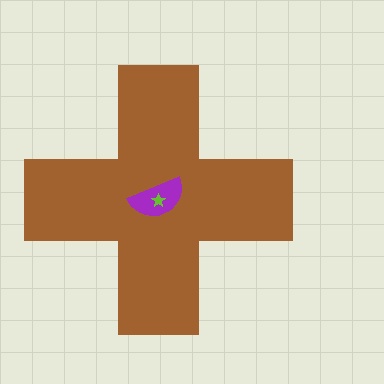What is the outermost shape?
The brown cross.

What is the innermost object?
The lime star.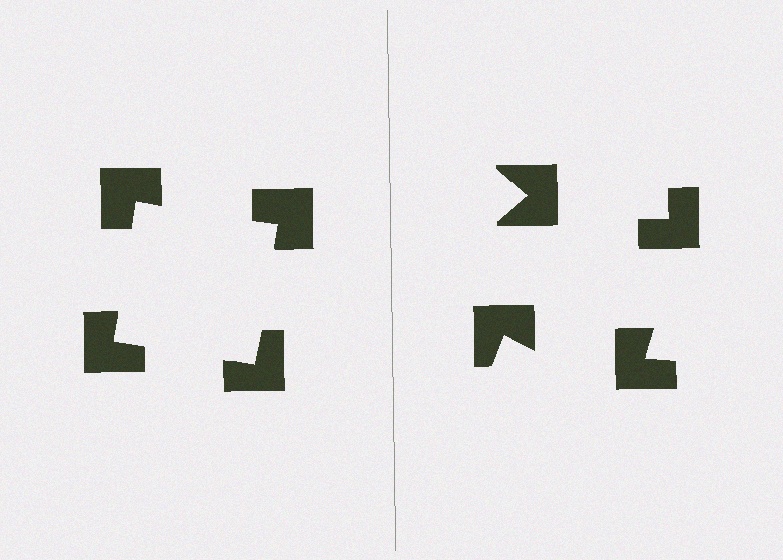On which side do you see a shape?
An illusory square appears on the left side. On the right side the wedge cuts are rotated, so no coherent shape forms.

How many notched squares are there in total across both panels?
8 — 4 on each side.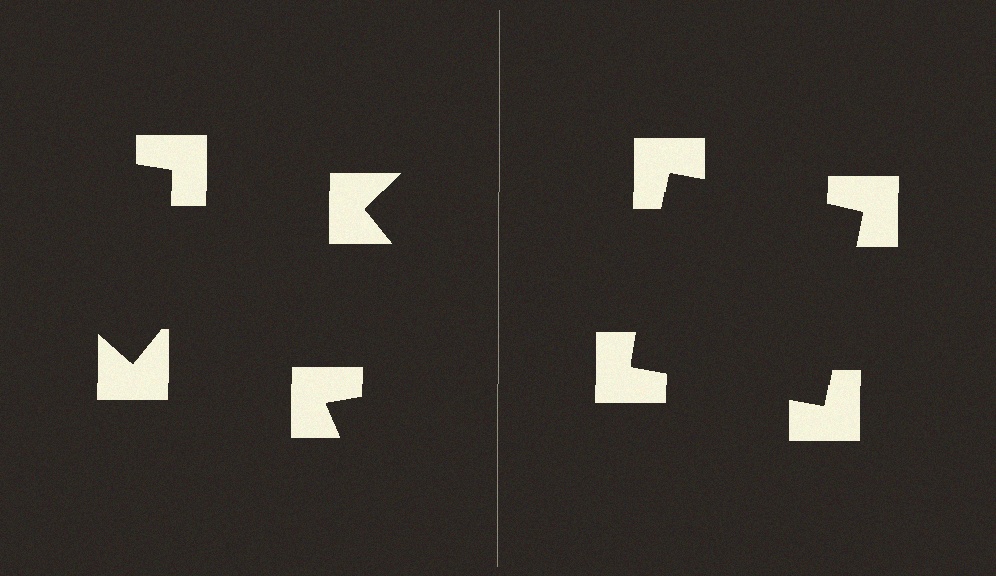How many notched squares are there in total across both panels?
8 — 4 on each side.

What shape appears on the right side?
An illusory square.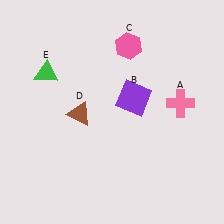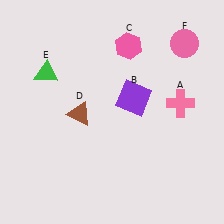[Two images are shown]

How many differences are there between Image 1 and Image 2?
There is 1 difference between the two images.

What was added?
A pink circle (F) was added in Image 2.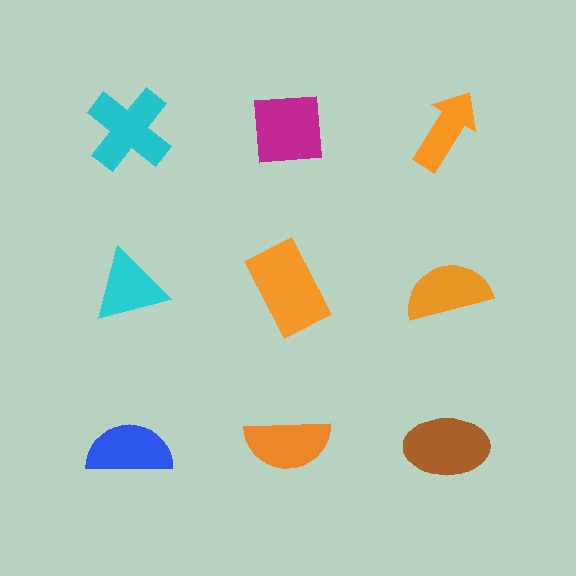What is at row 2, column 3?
An orange semicircle.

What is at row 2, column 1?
A cyan triangle.